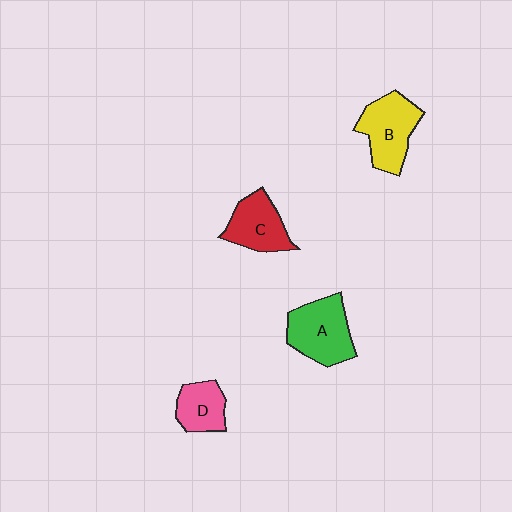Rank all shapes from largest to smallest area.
From largest to smallest: A (green), B (yellow), C (red), D (pink).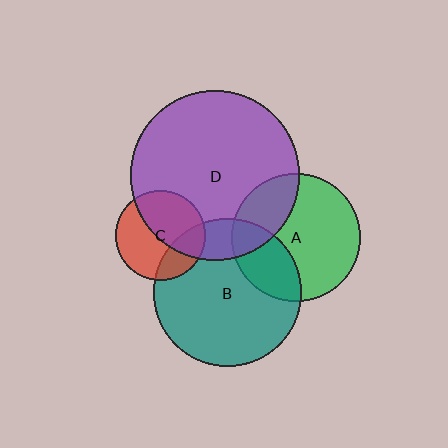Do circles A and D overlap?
Yes.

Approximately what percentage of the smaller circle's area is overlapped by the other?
Approximately 25%.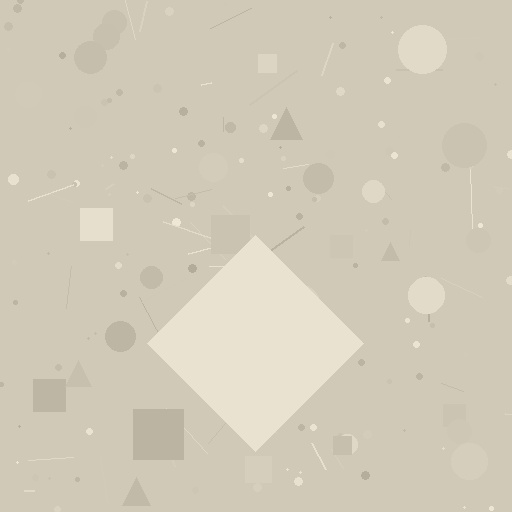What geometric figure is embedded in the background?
A diamond is embedded in the background.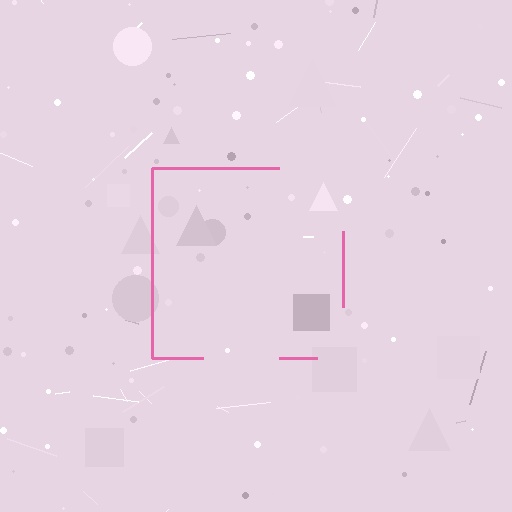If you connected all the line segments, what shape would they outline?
They would outline a square.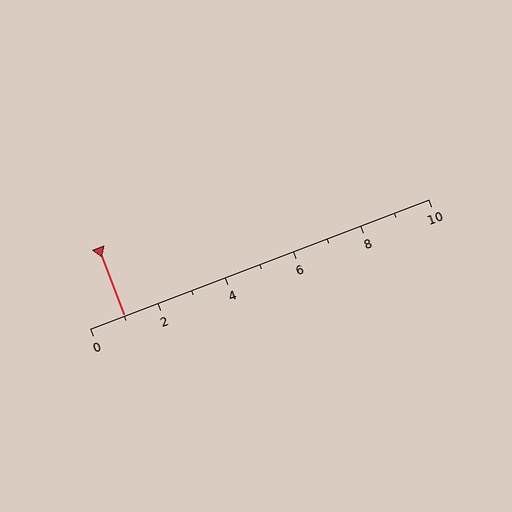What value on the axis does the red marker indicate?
The marker indicates approximately 1.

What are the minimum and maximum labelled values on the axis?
The axis runs from 0 to 10.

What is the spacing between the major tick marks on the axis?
The major ticks are spaced 2 apart.